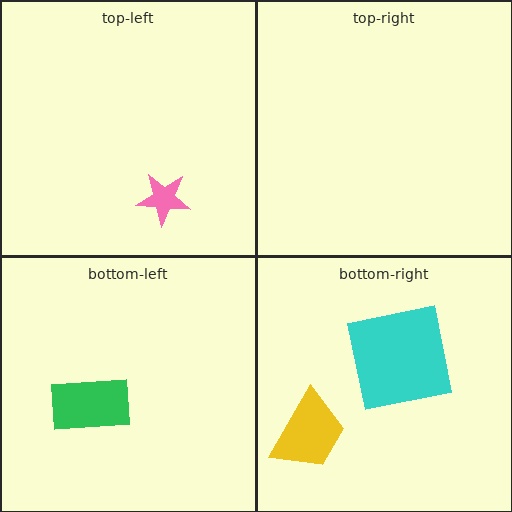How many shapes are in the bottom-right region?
2.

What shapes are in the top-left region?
The pink star.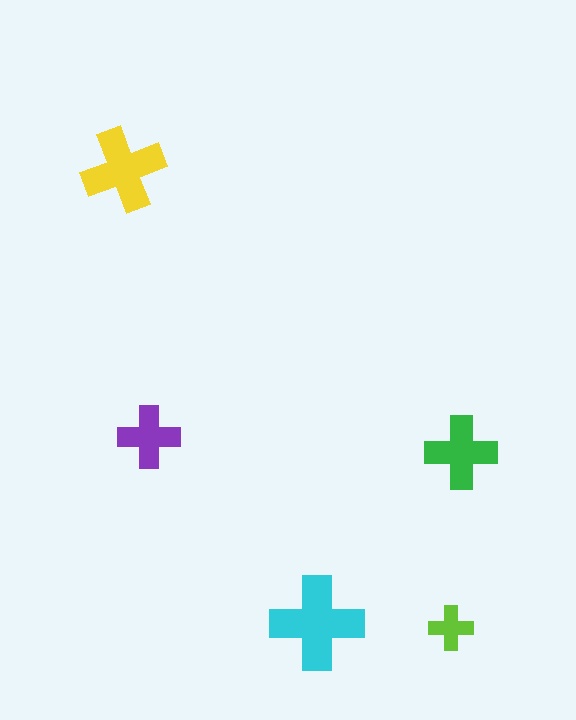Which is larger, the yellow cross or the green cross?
The yellow one.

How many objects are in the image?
There are 5 objects in the image.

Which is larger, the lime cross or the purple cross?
The purple one.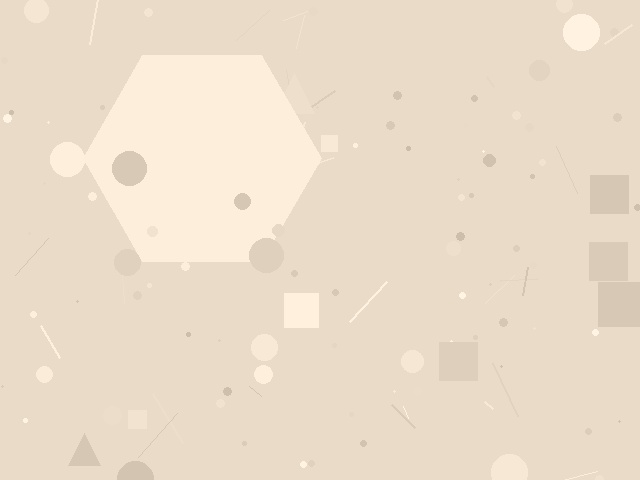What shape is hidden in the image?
A hexagon is hidden in the image.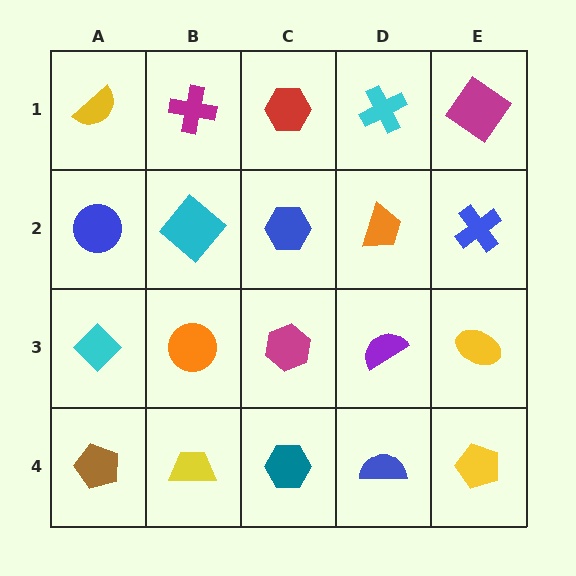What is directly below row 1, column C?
A blue hexagon.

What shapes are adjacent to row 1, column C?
A blue hexagon (row 2, column C), a magenta cross (row 1, column B), a cyan cross (row 1, column D).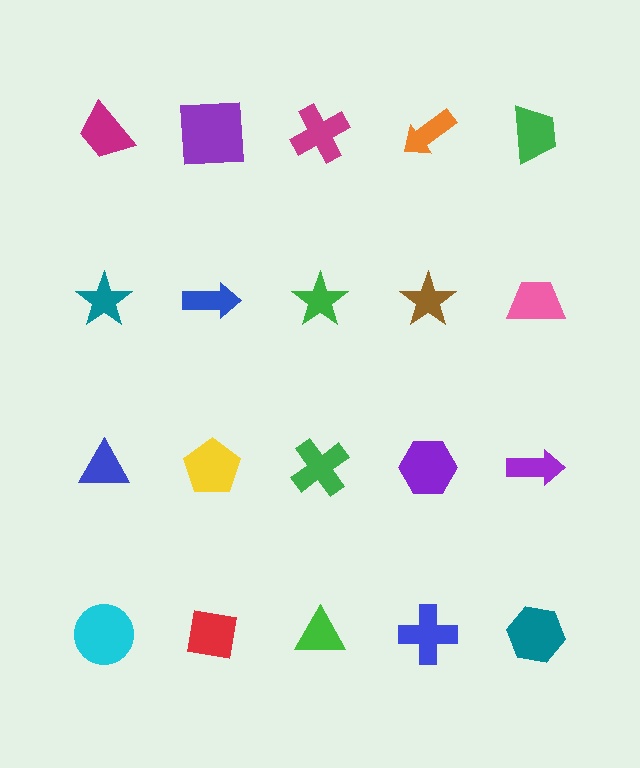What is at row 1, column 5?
A green trapezoid.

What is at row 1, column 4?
An orange arrow.